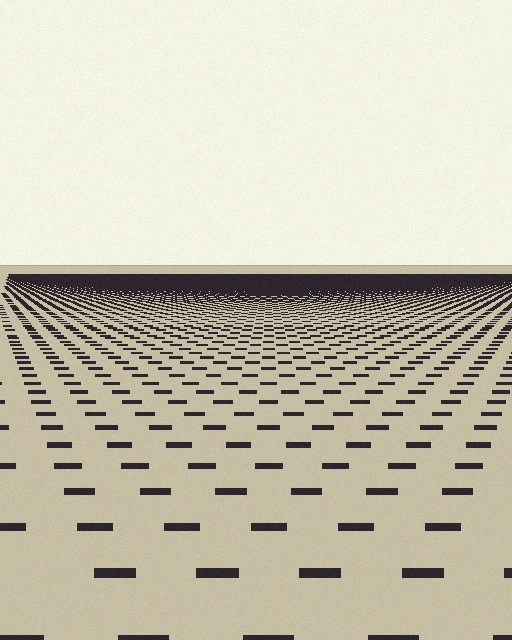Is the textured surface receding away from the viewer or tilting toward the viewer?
The surface is receding away from the viewer. Texture elements get smaller and denser toward the top.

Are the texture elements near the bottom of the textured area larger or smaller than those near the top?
Larger. Near the bottom, elements are closer to the viewer and appear at a bigger on-screen size.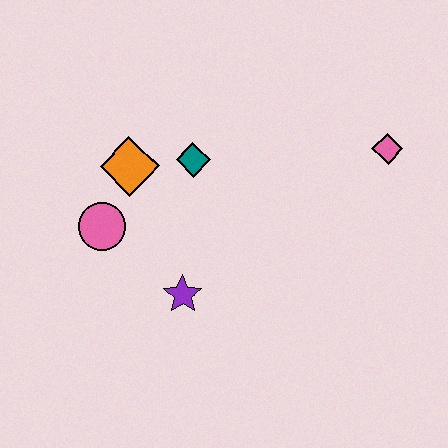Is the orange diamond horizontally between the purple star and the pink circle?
Yes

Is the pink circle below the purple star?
No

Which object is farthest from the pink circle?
The pink diamond is farthest from the pink circle.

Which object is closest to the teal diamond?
The orange diamond is closest to the teal diamond.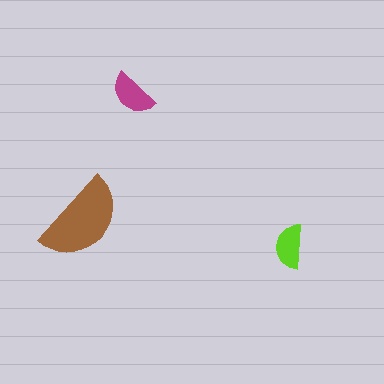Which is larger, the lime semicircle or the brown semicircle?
The brown one.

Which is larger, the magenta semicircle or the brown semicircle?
The brown one.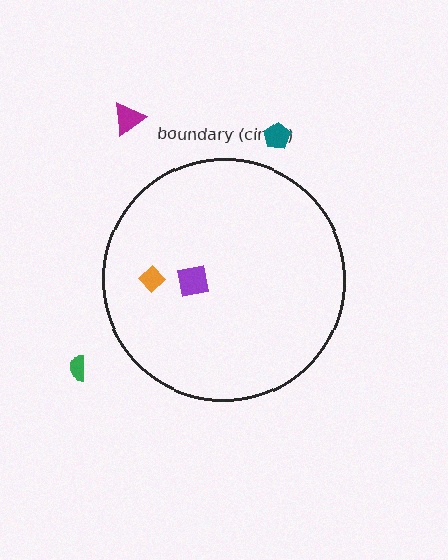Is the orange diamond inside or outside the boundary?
Inside.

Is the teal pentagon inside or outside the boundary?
Outside.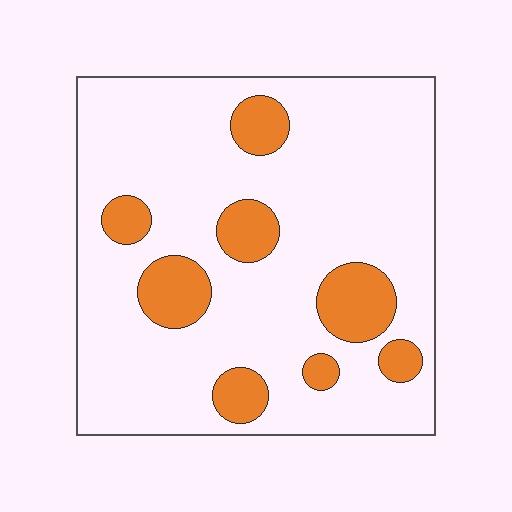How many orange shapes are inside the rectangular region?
8.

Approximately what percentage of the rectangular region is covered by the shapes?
Approximately 20%.